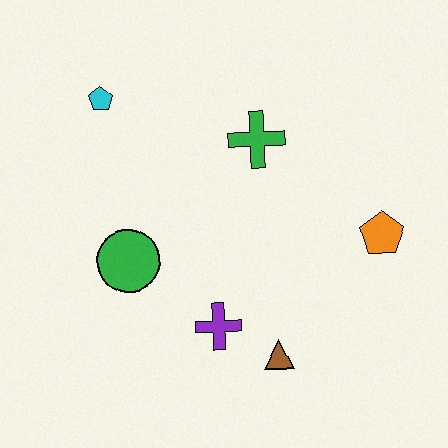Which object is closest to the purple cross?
The brown triangle is closest to the purple cross.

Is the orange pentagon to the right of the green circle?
Yes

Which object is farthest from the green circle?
The orange pentagon is farthest from the green circle.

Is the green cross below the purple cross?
No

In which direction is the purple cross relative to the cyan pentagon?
The purple cross is below the cyan pentagon.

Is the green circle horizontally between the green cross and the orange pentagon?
No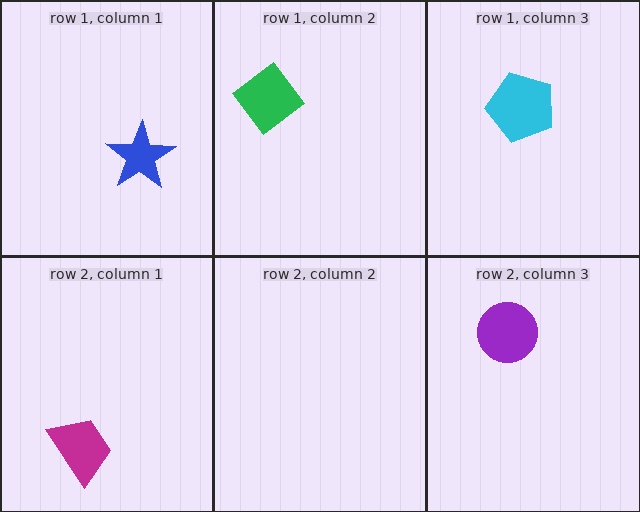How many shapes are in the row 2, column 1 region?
1.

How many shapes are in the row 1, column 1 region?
1.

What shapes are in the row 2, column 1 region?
The magenta trapezoid.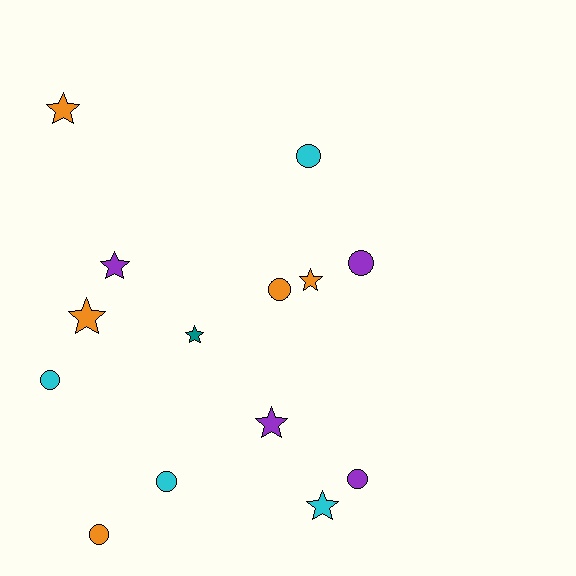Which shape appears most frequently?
Star, with 7 objects.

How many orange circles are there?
There are 2 orange circles.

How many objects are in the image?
There are 14 objects.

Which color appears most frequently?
Orange, with 5 objects.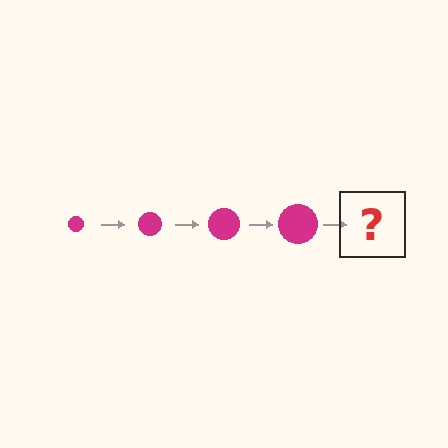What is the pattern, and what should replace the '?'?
The pattern is that the circle gets progressively larger each step. The '?' should be a magenta circle, larger than the previous one.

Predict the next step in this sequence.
The next step is a magenta circle, larger than the previous one.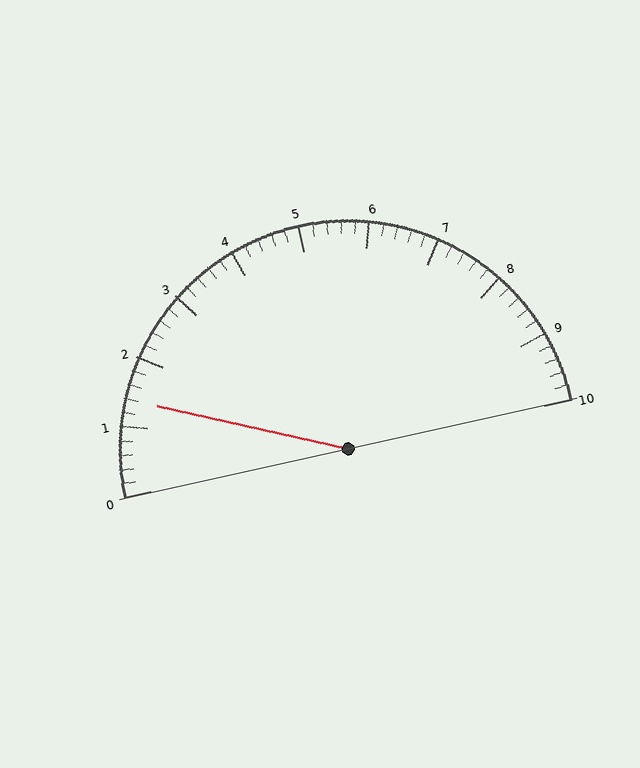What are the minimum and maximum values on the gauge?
The gauge ranges from 0 to 10.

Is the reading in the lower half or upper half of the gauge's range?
The reading is in the lower half of the range (0 to 10).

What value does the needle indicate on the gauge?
The needle indicates approximately 1.4.